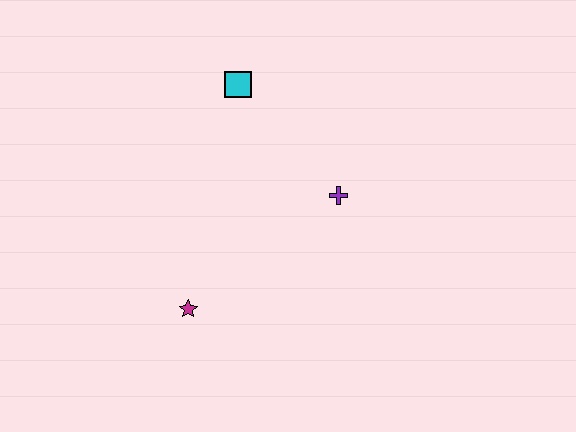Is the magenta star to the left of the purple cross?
Yes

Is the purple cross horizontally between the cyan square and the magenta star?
No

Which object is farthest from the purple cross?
The magenta star is farthest from the purple cross.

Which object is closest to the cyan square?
The purple cross is closest to the cyan square.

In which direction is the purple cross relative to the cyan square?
The purple cross is below the cyan square.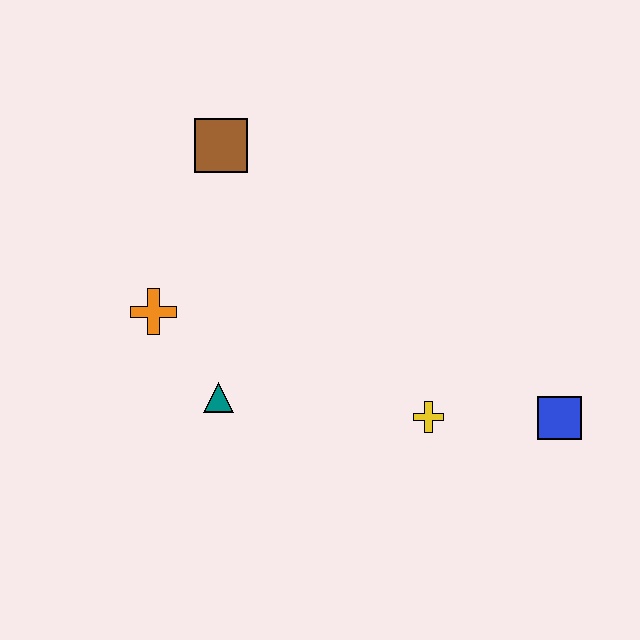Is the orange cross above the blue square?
Yes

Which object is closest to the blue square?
The yellow cross is closest to the blue square.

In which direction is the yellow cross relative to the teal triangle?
The yellow cross is to the right of the teal triangle.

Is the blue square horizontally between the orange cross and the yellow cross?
No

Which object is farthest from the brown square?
The blue square is farthest from the brown square.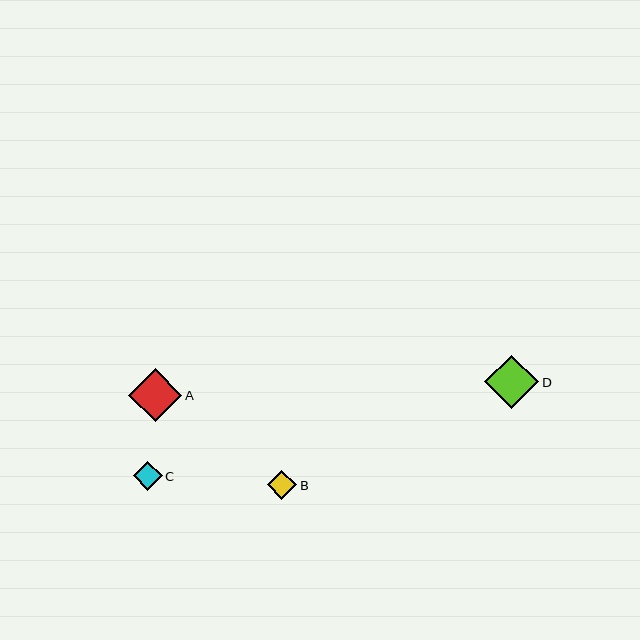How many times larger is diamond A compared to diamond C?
Diamond A is approximately 1.9 times the size of diamond C.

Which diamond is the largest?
Diamond D is the largest with a size of approximately 54 pixels.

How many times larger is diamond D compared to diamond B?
Diamond D is approximately 1.8 times the size of diamond B.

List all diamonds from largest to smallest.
From largest to smallest: D, A, B, C.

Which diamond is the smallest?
Diamond C is the smallest with a size of approximately 29 pixels.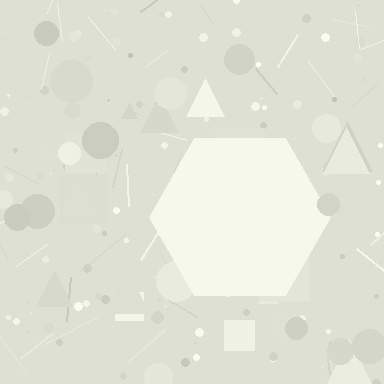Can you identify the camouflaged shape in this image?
The camouflaged shape is a hexagon.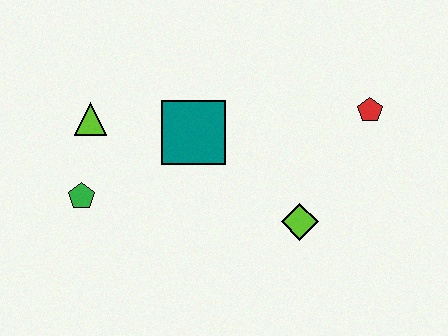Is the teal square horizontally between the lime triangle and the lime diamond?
Yes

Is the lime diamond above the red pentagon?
No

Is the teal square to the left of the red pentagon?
Yes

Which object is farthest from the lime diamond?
The lime triangle is farthest from the lime diamond.